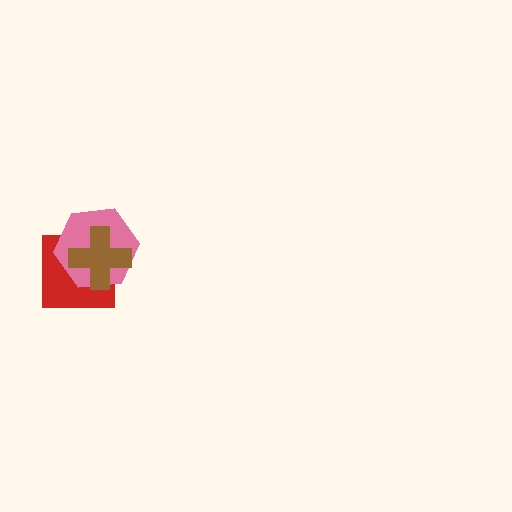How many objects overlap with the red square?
2 objects overlap with the red square.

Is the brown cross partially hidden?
No, no other shape covers it.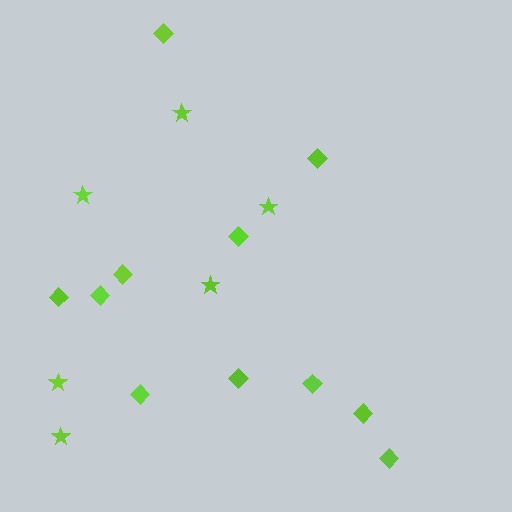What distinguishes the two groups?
There are 2 groups: one group of diamonds (11) and one group of stars (6).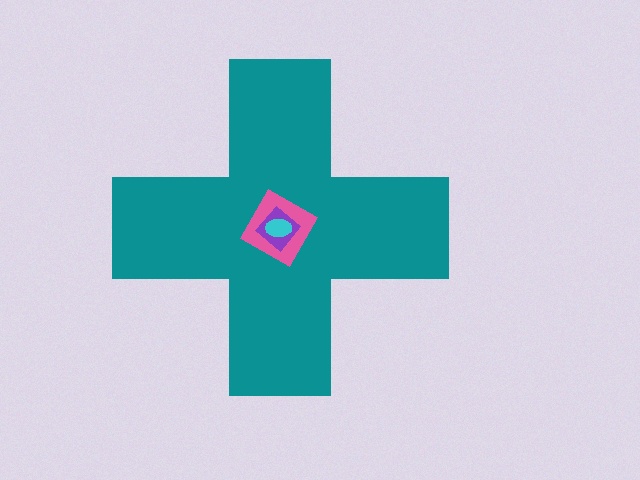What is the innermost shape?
The cyan ellipse.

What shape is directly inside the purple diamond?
The cyan ellipse.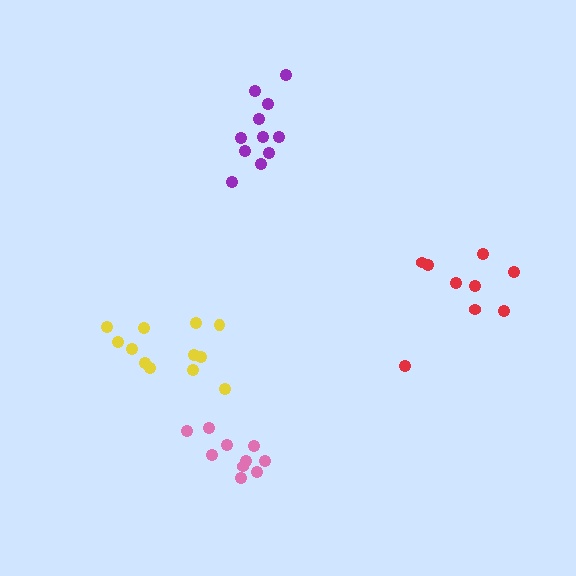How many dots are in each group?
Group 1: 11 dots, Group 2: 12 dots, Group 3: 9 dots, Group 4: 10 dots (42 total).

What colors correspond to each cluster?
The clusters are colored: purple, yellow, red, pink.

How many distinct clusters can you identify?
There are 4 distinct clusters.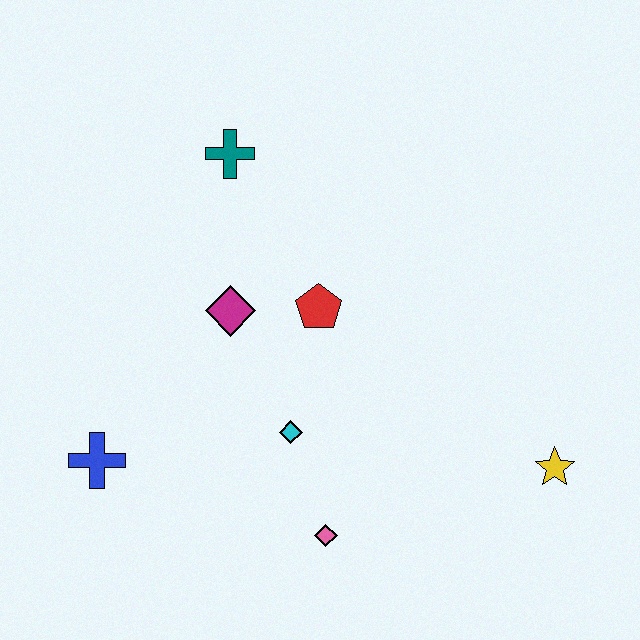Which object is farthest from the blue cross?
The yellow star is farthest from the blue cross.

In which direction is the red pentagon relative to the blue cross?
The red pentagon is to the right of the blue cross.